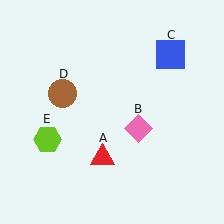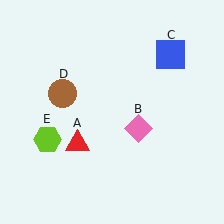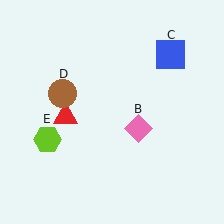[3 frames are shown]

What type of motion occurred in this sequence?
The red triangle (object A) rotated clockwise around the center of the scene.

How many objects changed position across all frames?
1 object changed position: red triangle (object A).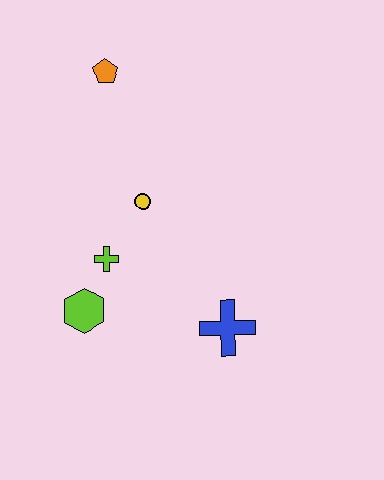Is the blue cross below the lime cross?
Yes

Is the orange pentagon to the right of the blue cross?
No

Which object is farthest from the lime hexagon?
The orange pentagon is farthest from the lime hexagon.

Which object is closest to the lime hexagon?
The lime cross is closest to the lime hexagon.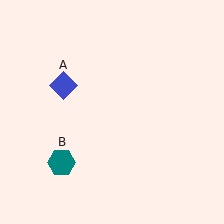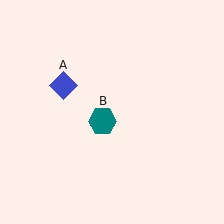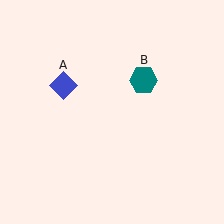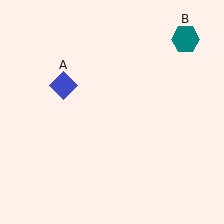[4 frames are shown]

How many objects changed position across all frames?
1 object changed position: teal hexagon (object B).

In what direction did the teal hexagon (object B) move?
The teal hexagon (object B) moved up and to the right.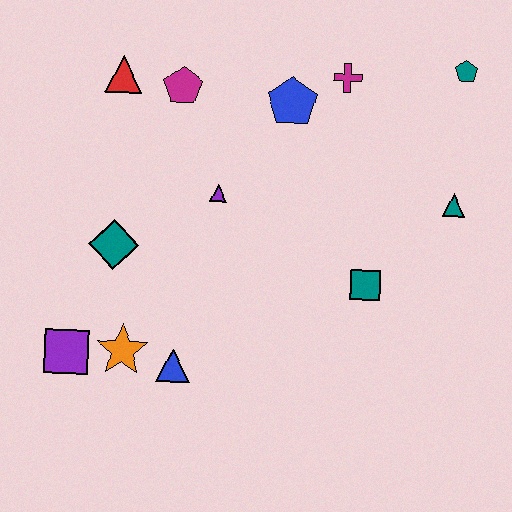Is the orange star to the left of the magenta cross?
Yes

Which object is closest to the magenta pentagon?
The red triangle is closest to the magenta pentagon.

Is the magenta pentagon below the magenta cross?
Yes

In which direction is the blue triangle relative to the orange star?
The blue triangle is to the right of the orange star.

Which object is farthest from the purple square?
The teal pentagon is farthest from the purple square.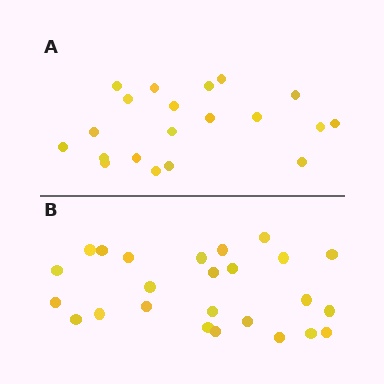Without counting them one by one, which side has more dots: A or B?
Region B (the bottom region) has more dots.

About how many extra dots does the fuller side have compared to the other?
Region B has about 5 more dots than region A.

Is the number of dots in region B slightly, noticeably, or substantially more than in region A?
Region B has noticeably more, but not dramatically so. The ratio is roughly 1.2 to 1.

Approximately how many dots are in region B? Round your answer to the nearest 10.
About 20 dots. (The exact count is 25, which rounds to 20.)